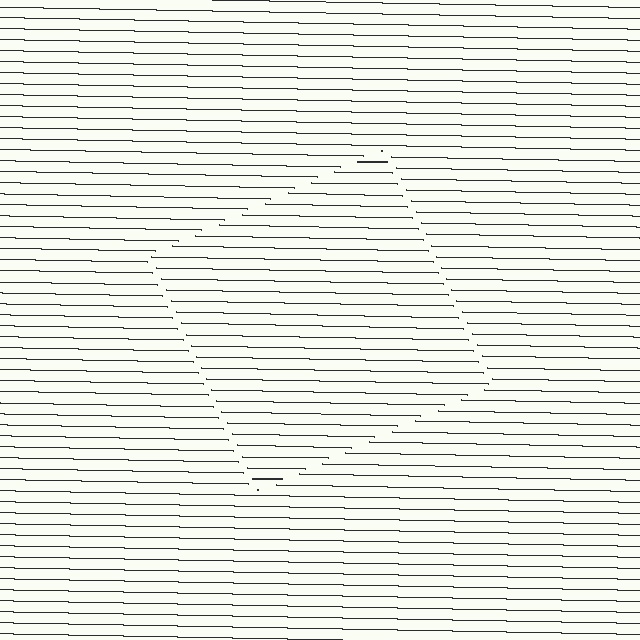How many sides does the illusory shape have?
4 sides — the line-ends trace a square.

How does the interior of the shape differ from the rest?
The interior of the shape contains the same grating, shifted by half a period — the contour is defined by the phase discontinuity where line-ends from the inner and outer gratings abut.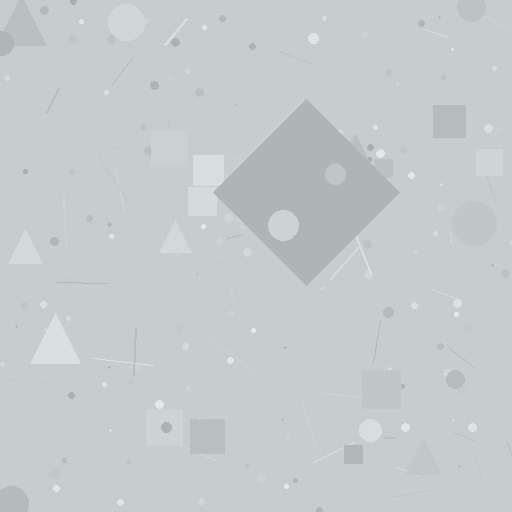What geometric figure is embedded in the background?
A diamond is embedded in the background.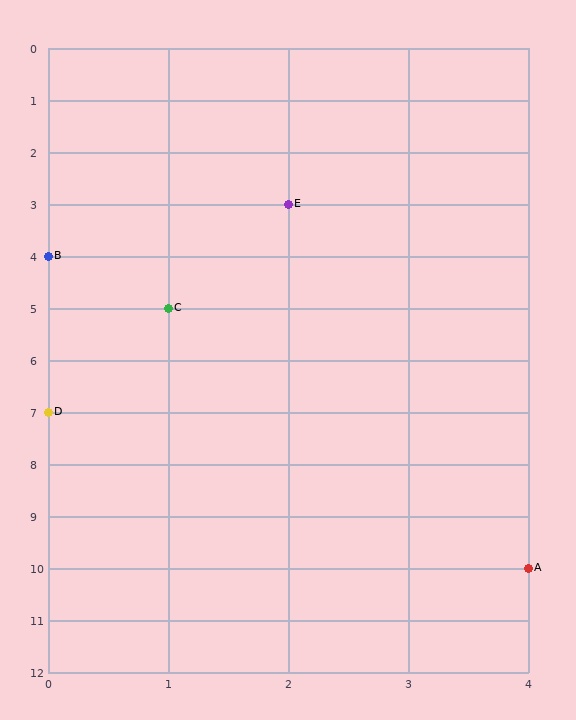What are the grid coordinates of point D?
Point D is at grid coordinates (0, 7).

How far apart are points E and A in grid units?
Points E and A are 2 columns and 7 rows apart (about 7.3 grid units diagonally).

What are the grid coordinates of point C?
Point C is at grid coordinates (1, 5).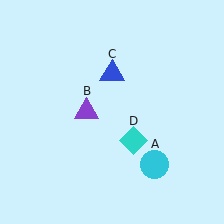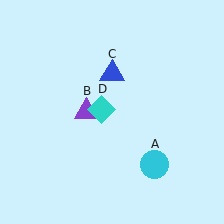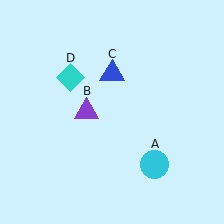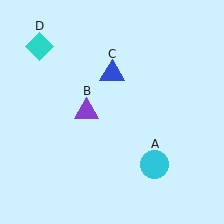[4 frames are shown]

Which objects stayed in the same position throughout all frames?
Cyan circle (object A) and purple triangle (object B) and blue triangle (object C) remained stationary.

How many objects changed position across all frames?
1 object changed position: cyan diamond (object D).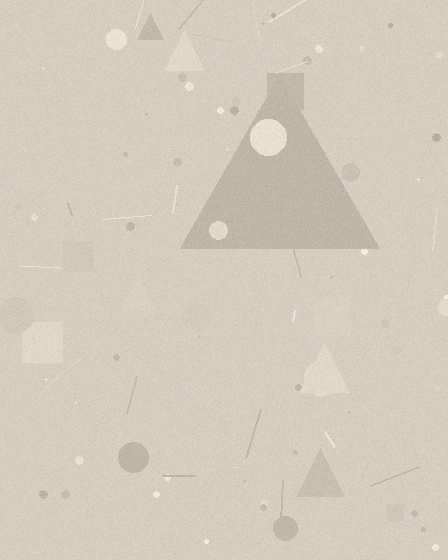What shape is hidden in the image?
A triangle is hidden in the image.